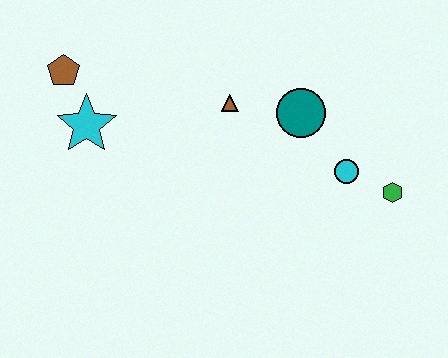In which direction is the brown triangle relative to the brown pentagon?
The brown triangle is to the right of the brown pentagon.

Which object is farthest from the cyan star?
The green hexagon is farthest from the cyan star.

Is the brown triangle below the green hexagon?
No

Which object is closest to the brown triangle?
The teal circle is closest to the brown triangle.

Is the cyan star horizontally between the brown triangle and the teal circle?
No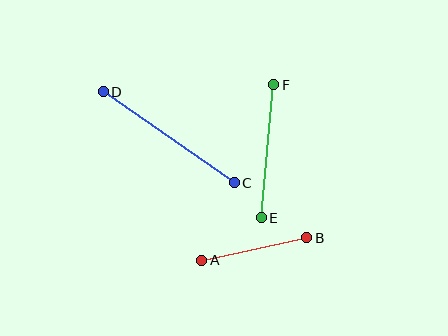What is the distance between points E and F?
The distance is approximately 134 pixels.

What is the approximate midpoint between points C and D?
The midpoint is at approximately (169, 137) pixels.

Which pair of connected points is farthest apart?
Points C and D are farthest apart.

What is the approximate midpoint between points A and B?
The midpoint is at approximately (254, 249) pixels.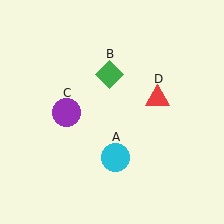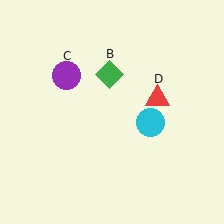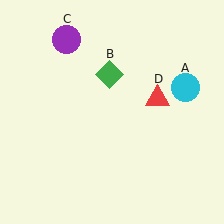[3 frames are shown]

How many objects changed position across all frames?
2 objects changed position: cyan circle (object A), purple circle (object C).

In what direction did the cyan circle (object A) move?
The cyan circle (object A) moved up and to the right.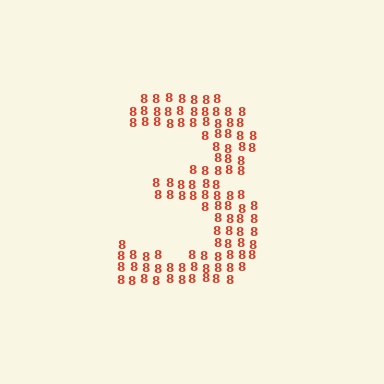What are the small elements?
The small elements are digit 8's.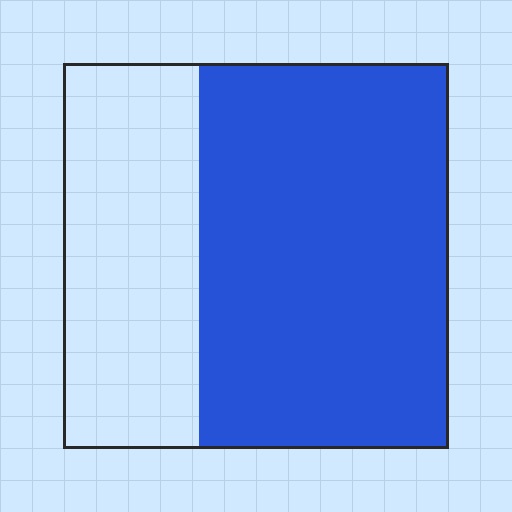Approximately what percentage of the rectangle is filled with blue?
Approximately 65%.